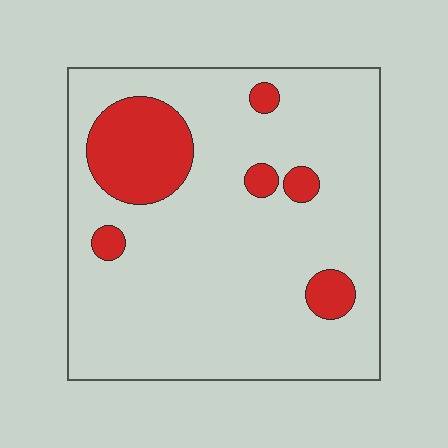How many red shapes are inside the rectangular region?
6.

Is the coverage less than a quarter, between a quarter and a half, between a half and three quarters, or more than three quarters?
Less than a quarter.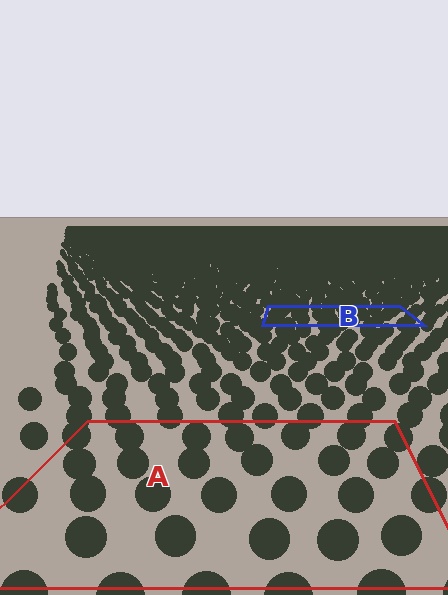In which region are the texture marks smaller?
The texture marks are smaller in region B, because it is farther away.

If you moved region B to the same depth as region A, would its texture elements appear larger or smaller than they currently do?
They would appear larger. At a closer depth, the same texture elements are projected at a bigger on-screen size.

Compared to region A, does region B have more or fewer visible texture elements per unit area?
Region B has more texture elements per unit area — they are packed more densely because it is farther away.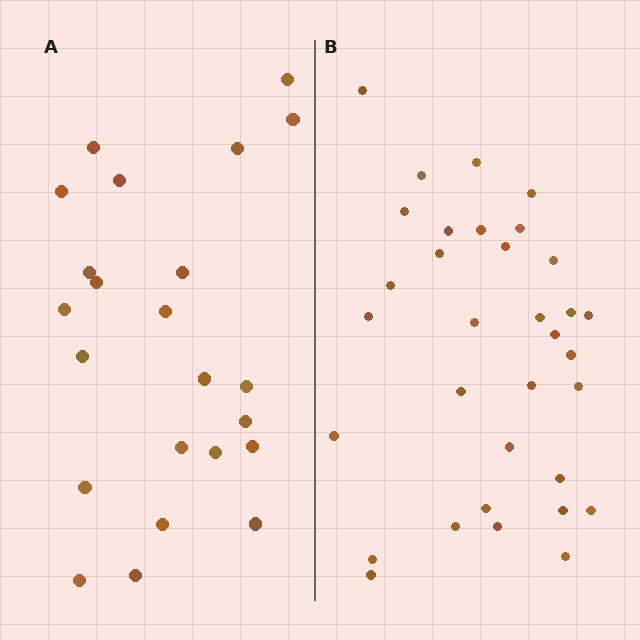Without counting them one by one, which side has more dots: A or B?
Region B (the right region) has more dots.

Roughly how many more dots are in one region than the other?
Region B has roughly 10 or so more dots than region A.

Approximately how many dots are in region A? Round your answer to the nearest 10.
About 20 dots. (The exact count is 23, which rounds to 20.)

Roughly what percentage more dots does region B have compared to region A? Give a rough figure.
About 45% more.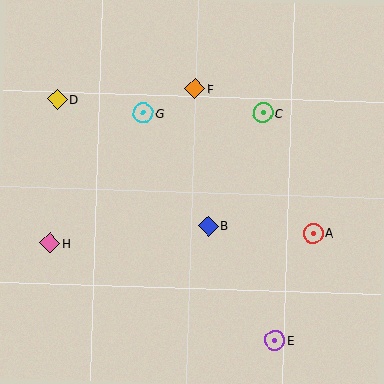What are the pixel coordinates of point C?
Point C is at (263, 113).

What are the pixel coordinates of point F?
Point F is at (195, 89).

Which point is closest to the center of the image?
Point B at (208, 226) is closest to the center.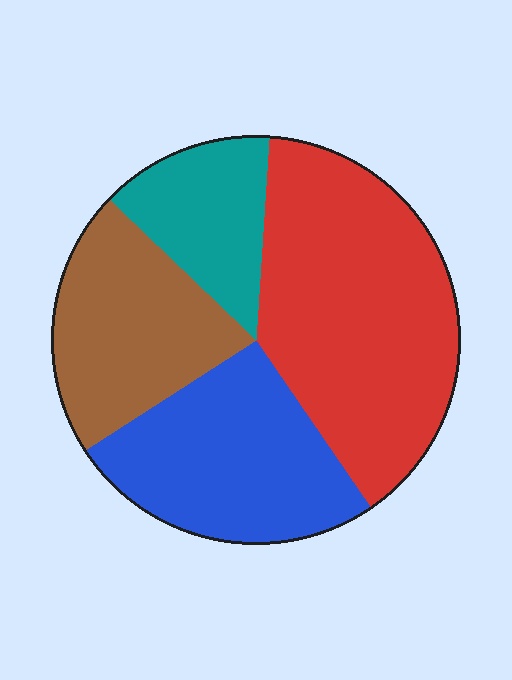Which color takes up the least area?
Teal, at roughly 15%.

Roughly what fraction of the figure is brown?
Brown covers roughly 20% of the figure.